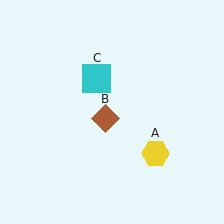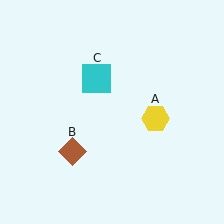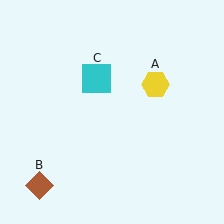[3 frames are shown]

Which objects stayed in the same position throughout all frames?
Cyan square (object C) remained stationary.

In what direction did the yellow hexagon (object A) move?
The yellow hexagon (object A) moved up.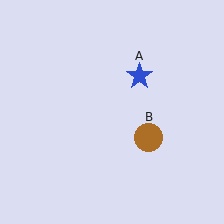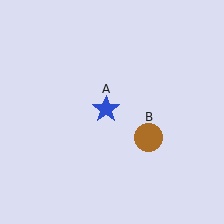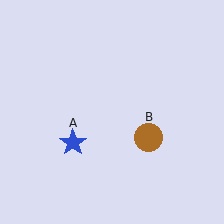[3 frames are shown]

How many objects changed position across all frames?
1 object changed position: blue star (object A).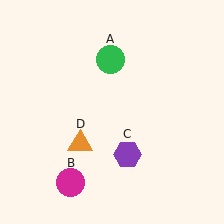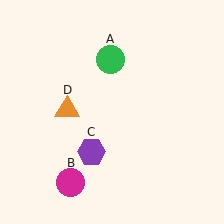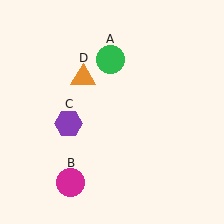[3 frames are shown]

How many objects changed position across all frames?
2 objects changed position: purple hexagon (object C), orange triangle (object D).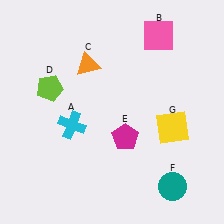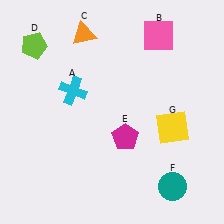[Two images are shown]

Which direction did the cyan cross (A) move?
The cyan cross (A) moved up.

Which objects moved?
The objects that moved are: the cyan cross (A), the orange triangle (C), the lime pentagon (D).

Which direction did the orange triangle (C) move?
The orange triangle (C) moved up.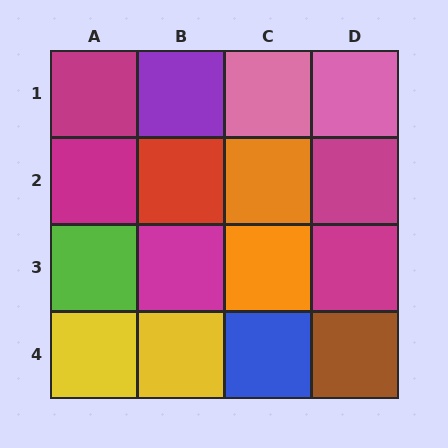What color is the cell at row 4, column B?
Yellow.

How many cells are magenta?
5 cells are magenta.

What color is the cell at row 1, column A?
Magenta.